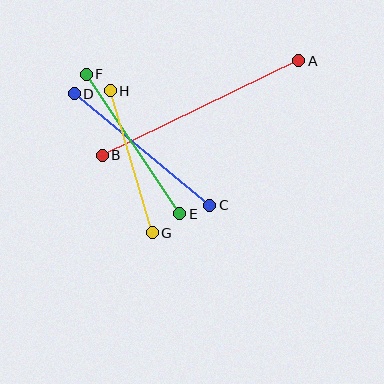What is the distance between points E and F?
The distance is approximately 168 pixels.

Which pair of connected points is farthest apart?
Points A and B are farthest apart.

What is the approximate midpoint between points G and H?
The midpoint is at approximately (131, 162) pixels.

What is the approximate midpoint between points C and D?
The midpoint is at approximately (142, 149) pixels.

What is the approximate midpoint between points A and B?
The midpoint is at approximately (201, 108) pixels.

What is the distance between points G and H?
The distance is approximately 148 pixels.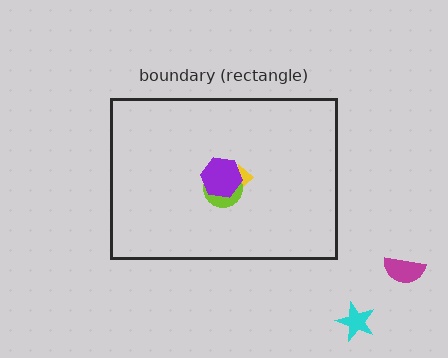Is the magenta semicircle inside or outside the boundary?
Outside.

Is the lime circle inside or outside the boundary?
Inside.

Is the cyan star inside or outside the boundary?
Outside.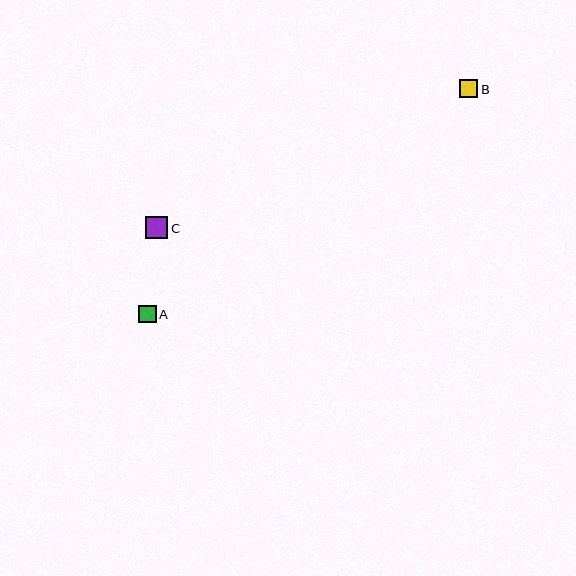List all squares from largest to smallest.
From largest to smallest: C, B, A.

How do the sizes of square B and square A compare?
Square B and square A are approximately the same size.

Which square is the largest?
Square C is the largest with a size of approximately 22 pixels.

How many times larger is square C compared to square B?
Square C is approximately 1.2 times the size of square B.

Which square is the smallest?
Square A is the smallest with a size of approximately 18 pixels.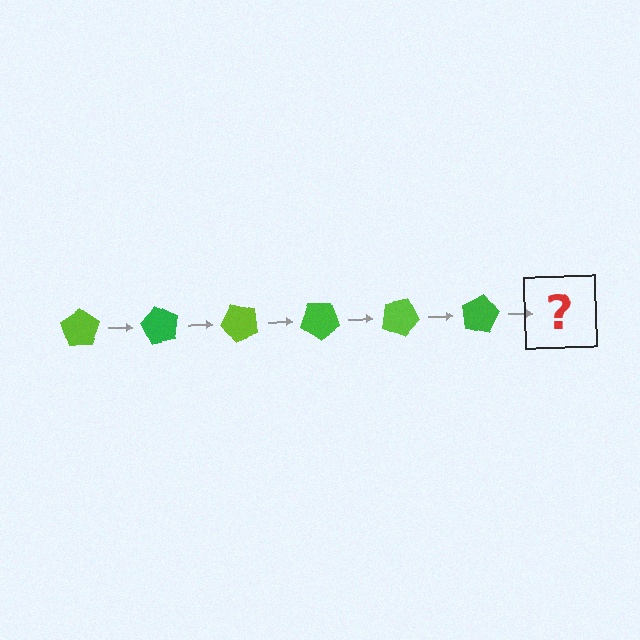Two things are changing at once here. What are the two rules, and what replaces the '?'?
The two rules are that it rotates 60 degrees each step and the color cycles through lime and green. The '?' should be a lime pentagon, rotated 360 degrees from the start.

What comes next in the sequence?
The next element should be a lime pentagon, rotated 360 degrees from the start.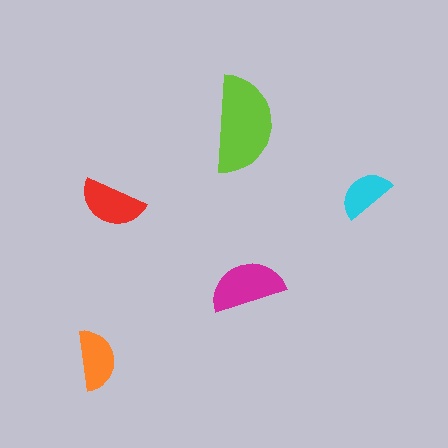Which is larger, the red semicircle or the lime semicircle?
The lime one.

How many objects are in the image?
There are 5 objects in the image.